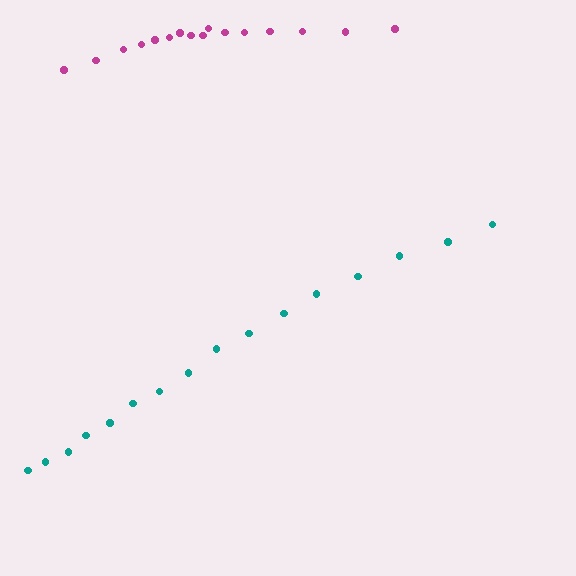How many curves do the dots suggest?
There are 2 distinct paths.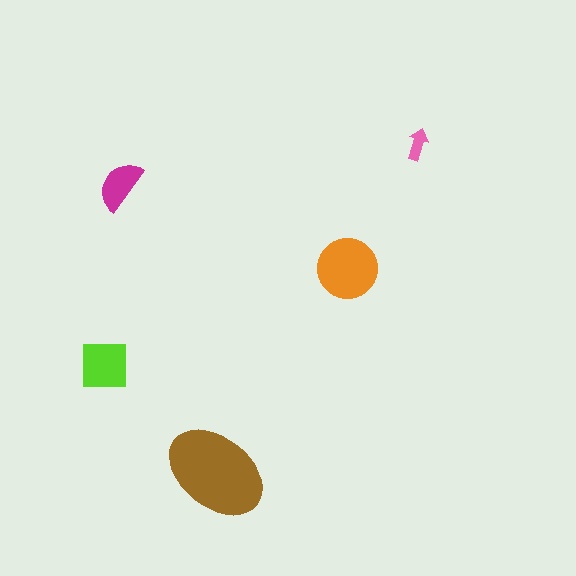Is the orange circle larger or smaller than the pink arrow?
Larger.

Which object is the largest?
The brown ellipse.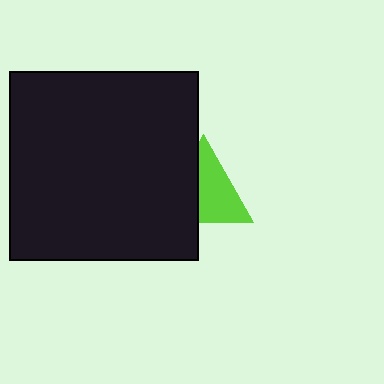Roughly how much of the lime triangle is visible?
About half of it is visible (roughly 57%).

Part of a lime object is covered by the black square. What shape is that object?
It is a triangle.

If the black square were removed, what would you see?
You would see the complete lime triangle.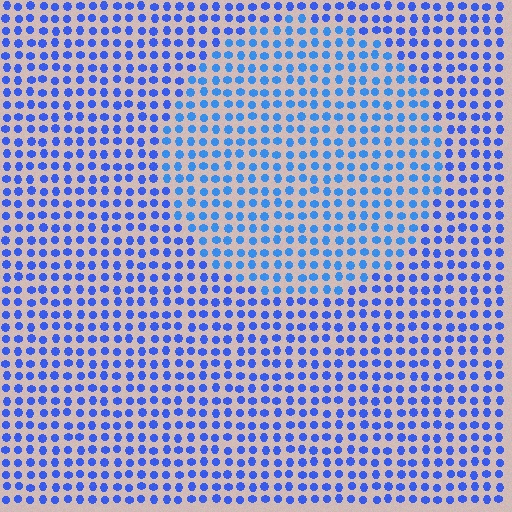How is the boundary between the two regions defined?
The boundary is defined purely by a slight shift in hue (about 17 degrees). Spacing, size, and orientation are identical on both sides.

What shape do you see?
I see a circle.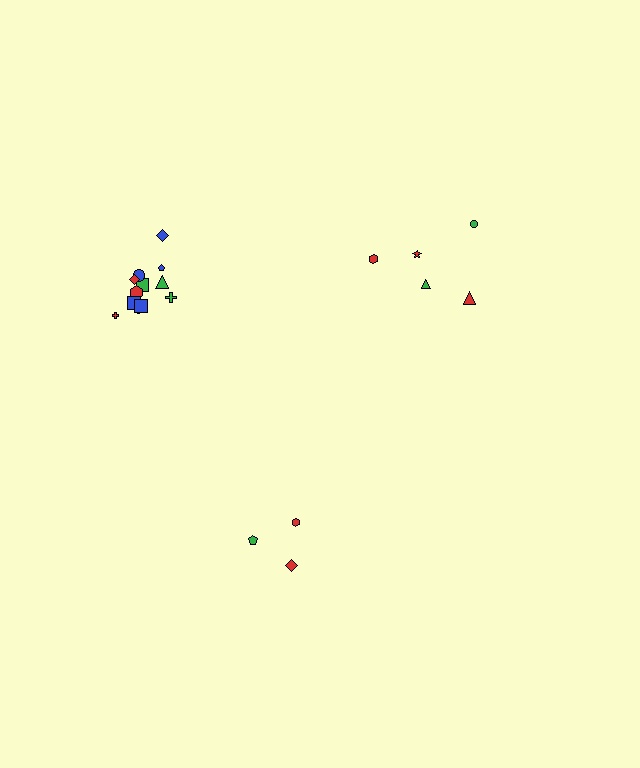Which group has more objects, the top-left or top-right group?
The top-left group.